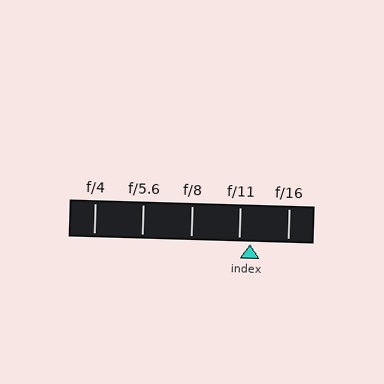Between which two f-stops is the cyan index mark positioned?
The index mark is between f/11 and f/16.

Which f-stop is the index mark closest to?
The index mark is closest to f/11.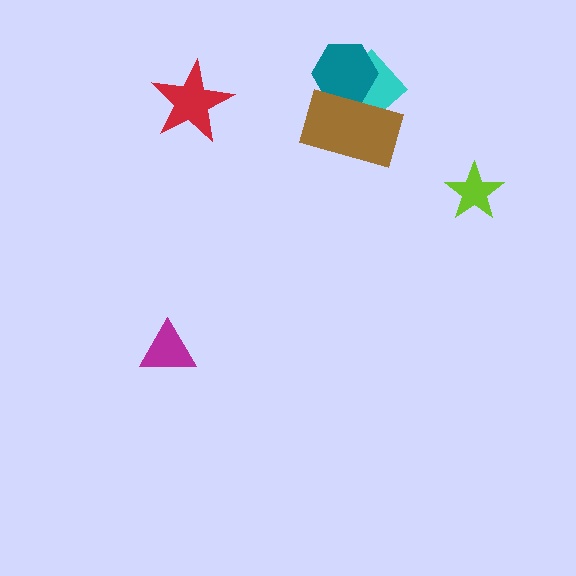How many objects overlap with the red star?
0 objects overlap with the red star.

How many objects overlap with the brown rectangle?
2 objects overlap with the brown rectangle.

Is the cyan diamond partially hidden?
Yes, it is partially covered by another shape.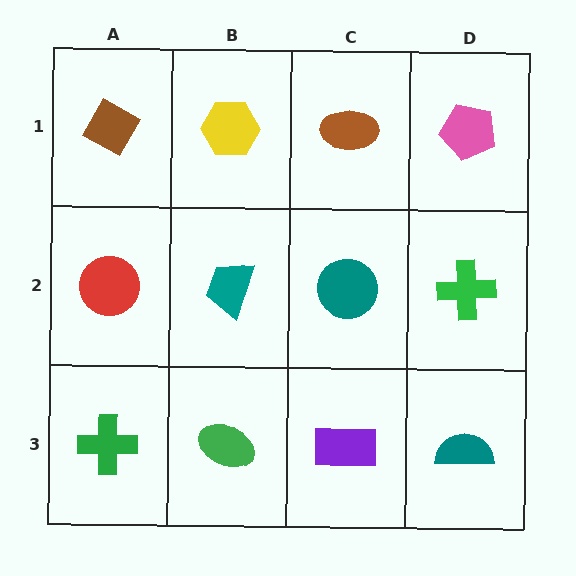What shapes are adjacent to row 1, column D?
A green cross (row 2, column D), a brown ellipse (row 1, column C).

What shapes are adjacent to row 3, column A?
A red circle (row 2, column A), a green ellipse (row 3, column B).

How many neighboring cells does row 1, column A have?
2.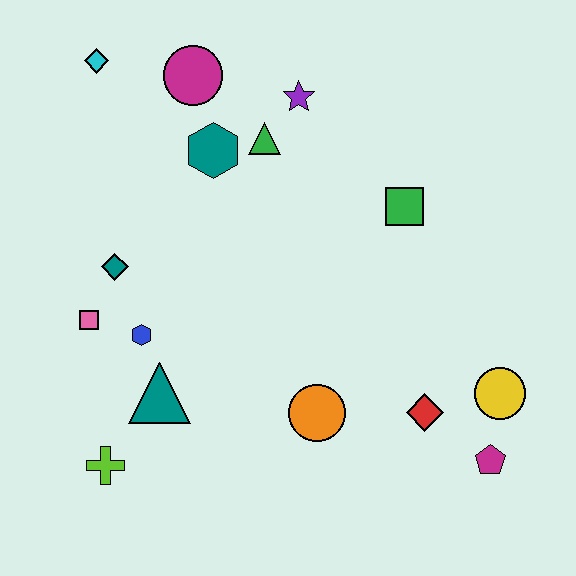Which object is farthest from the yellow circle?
The cyan diamond is farthest from the yellow circle.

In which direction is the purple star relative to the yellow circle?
The purple star is above the yellow circle.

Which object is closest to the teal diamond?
The pink square is closest to the teal diamond.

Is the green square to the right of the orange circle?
Yes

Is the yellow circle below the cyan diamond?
Yes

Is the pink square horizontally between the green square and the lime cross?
No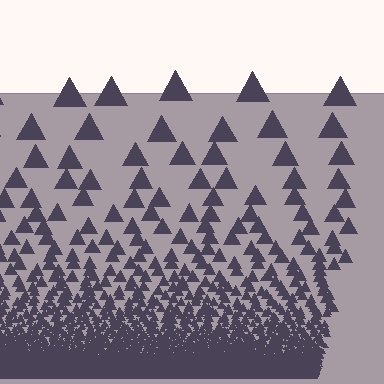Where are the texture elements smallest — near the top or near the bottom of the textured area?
Near the bottom.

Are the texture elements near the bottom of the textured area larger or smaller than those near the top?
Smaller. The gradient is inverted — elements near the bottom are smaller and denser.